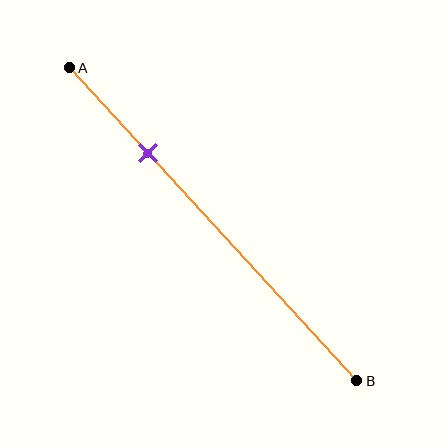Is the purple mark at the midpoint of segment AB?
No, the mark is at about 25% from A, not at the 50% midpoint.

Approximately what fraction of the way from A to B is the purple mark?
The purple mark is approximately 25% of the way from A to B.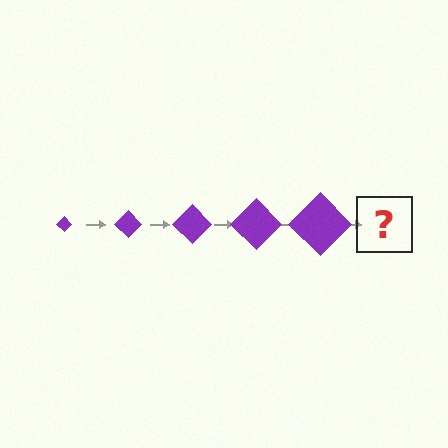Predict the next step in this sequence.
The next step is a purple diamond, larger than the previous one.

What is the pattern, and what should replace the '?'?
The pattern is that the diamond gets progressively larger each step. The '?' should be a purple diamond, larger than the previous one.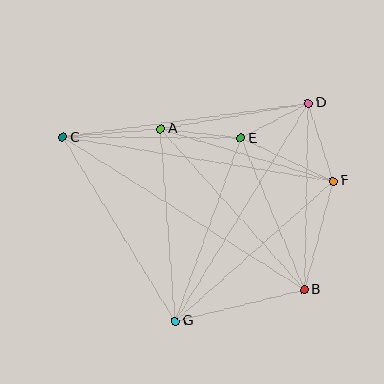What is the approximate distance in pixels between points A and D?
The distance between A and D is approximately 150 pixels.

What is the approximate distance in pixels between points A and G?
The distance between A and G is approximately 193 pixels.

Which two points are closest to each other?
Points D and E are closest to each other.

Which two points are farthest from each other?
Points B and C are farthest from each other.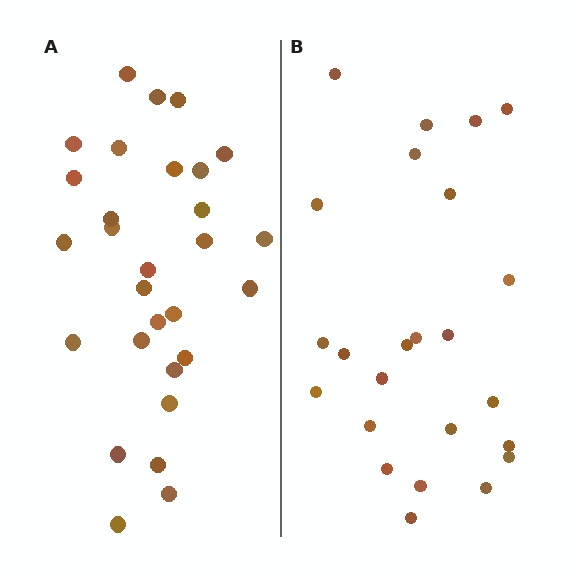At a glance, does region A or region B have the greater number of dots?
Region A (the left region) has more dots.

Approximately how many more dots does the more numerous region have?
Region A has about 5 more dots than region B.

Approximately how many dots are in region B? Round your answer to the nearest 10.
About 20 dots. (The exact count is 24, which rounds to 20.)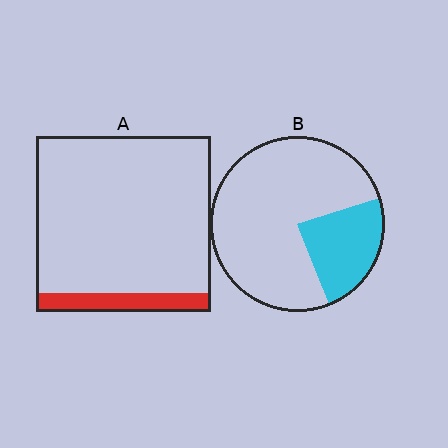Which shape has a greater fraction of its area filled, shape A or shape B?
Shape B.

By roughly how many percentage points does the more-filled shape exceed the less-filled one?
By roughly 15 percentage points (B over A).